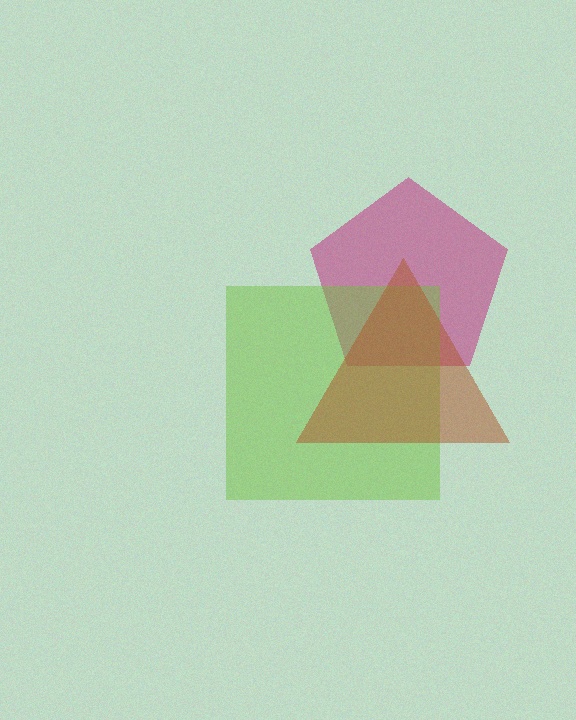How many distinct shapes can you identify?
There are 3 distinct shapes: a magenta pentagon, a lime square, a brown triangle.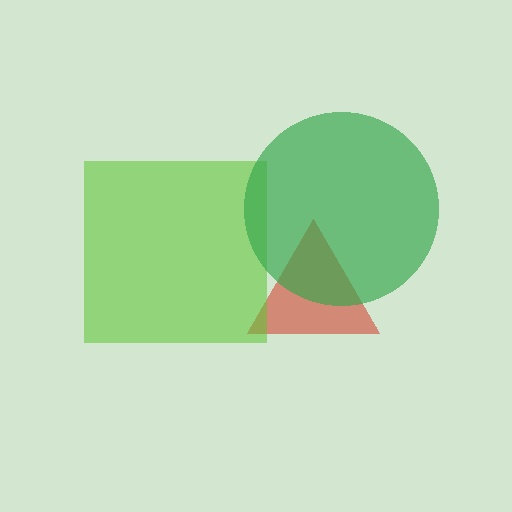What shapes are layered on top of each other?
The layered shapes are: a red triangle, a lime square, a green circle.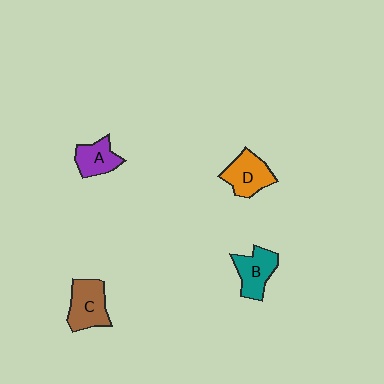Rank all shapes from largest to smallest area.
From largest to smallest: C (brown), D (orange), B (teal), A (purple).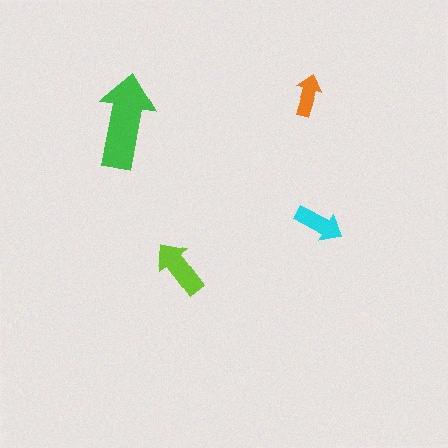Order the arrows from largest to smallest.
the green one, the lime one, the cyan one, the orange one.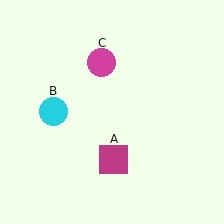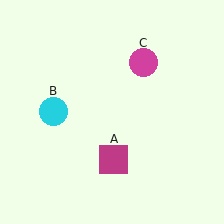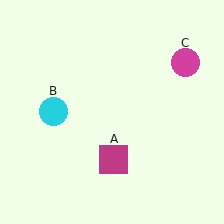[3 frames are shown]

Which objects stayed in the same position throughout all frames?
Magenta square (object A) and cyan circle (object B) remained stationary.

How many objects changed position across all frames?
1 object changed position: magenta circle (object C).